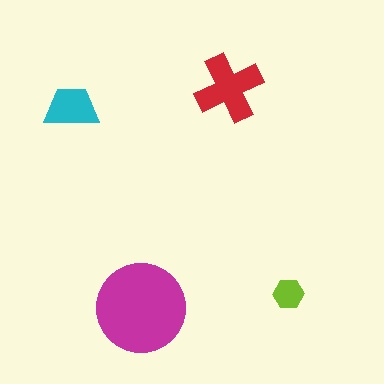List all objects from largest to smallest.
The magenta circle, the red cross, the cyan trapezoid, the lime hexagon.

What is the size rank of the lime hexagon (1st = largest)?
4th.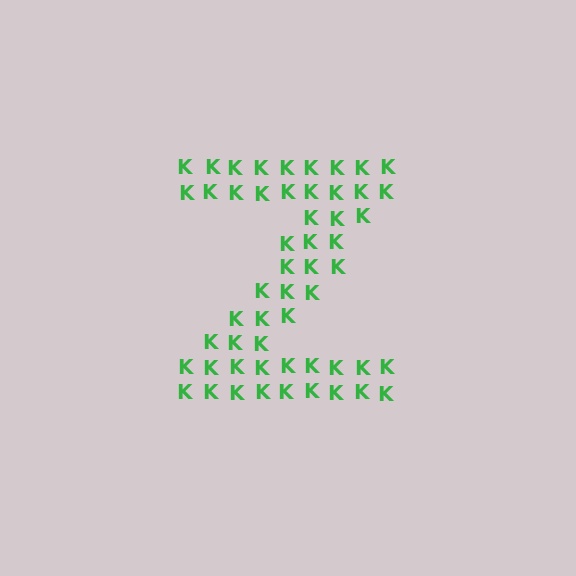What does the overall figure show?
The overall figure shows the letter Z.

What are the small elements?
The small elements are letter K's.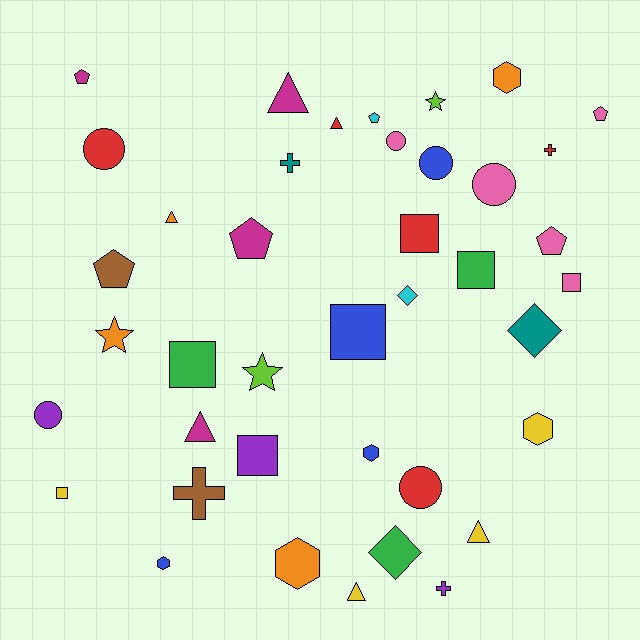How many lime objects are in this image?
There are 2 lime objects.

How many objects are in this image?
There are 40 objects.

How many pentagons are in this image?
There are 6 pentagons.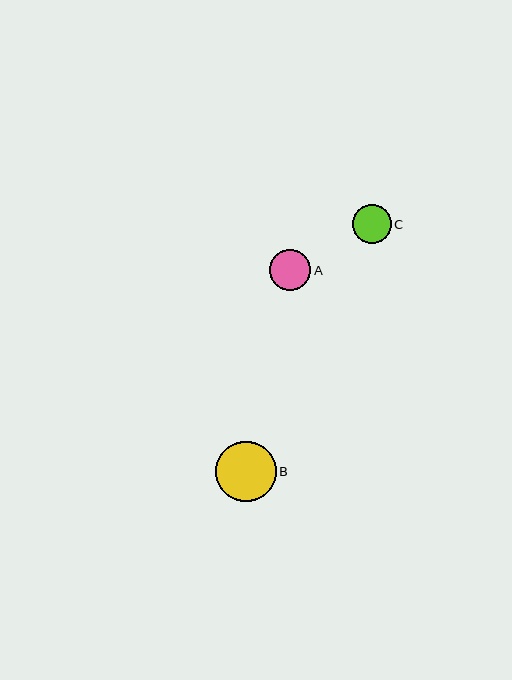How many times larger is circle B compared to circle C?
Circle B is approximately 1.5 times the size of circle C.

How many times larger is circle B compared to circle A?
Circle B is approximately 1.5 times the size of circle A.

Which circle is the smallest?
Circle C is the smallest with a size of approximately 39 pixels.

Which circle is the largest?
Circle B is the largest with a size of approximately 60 pixels.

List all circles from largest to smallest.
From largest to smallest: B, A, C.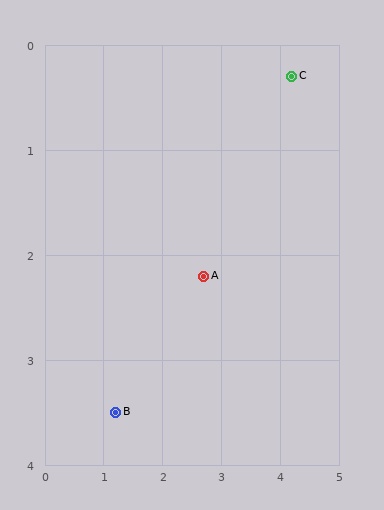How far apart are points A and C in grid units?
Points A and C are about 2.4 grid units apart.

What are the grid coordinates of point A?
Point A is at approximately (2.7, 2.2).